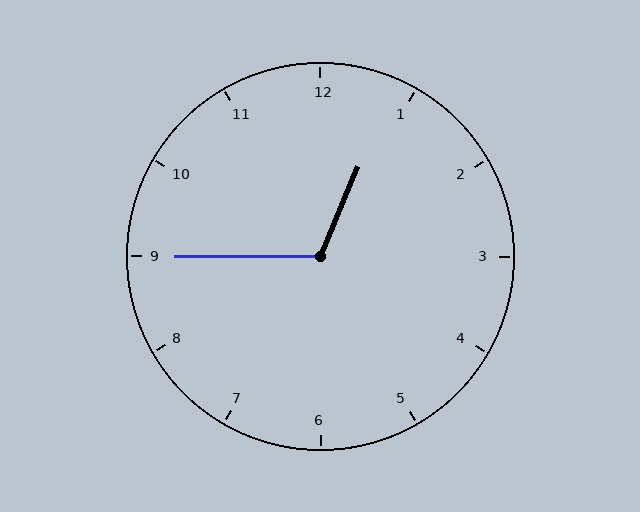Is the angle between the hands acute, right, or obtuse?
It is obtuse.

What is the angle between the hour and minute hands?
Approximately 112 degrees.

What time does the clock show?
12:45.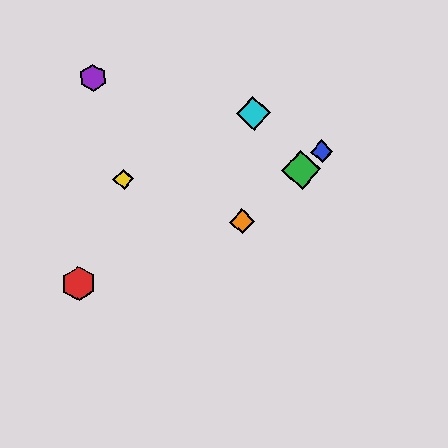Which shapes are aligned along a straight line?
The blue diamond, the green diamond, the orange diamond are aligned along a straight line.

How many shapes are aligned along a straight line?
3 shapes (the blue diamond, the green diamond, the orange diamond) are aligned along a straight line.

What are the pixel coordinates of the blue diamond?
The blue diamond is at (322, 152).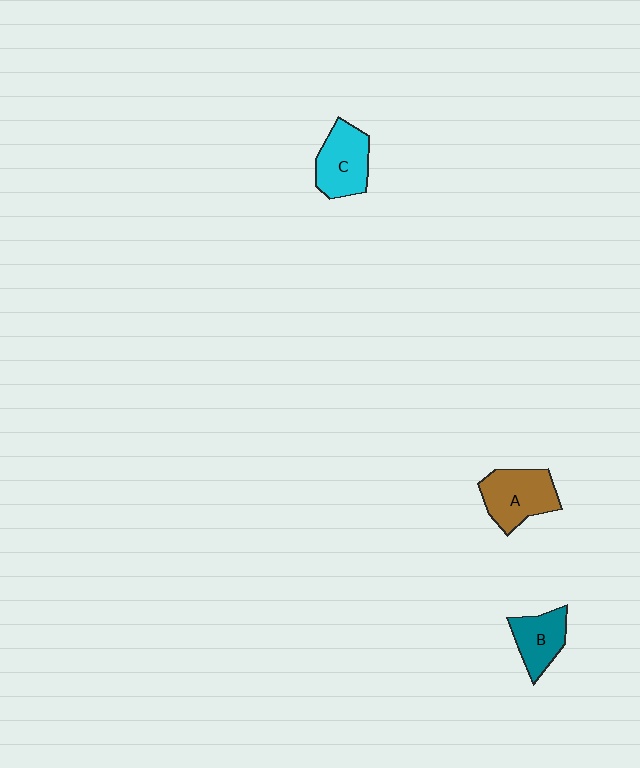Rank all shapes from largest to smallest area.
From largest to smallest: A (brown), C (cyan), B (teal).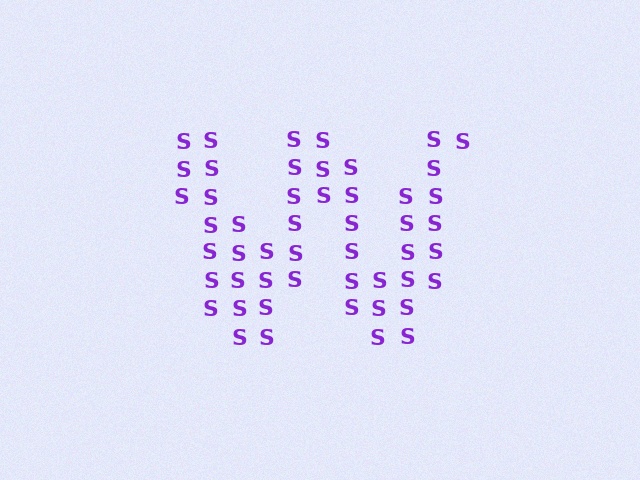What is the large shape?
The large shape is the letter W.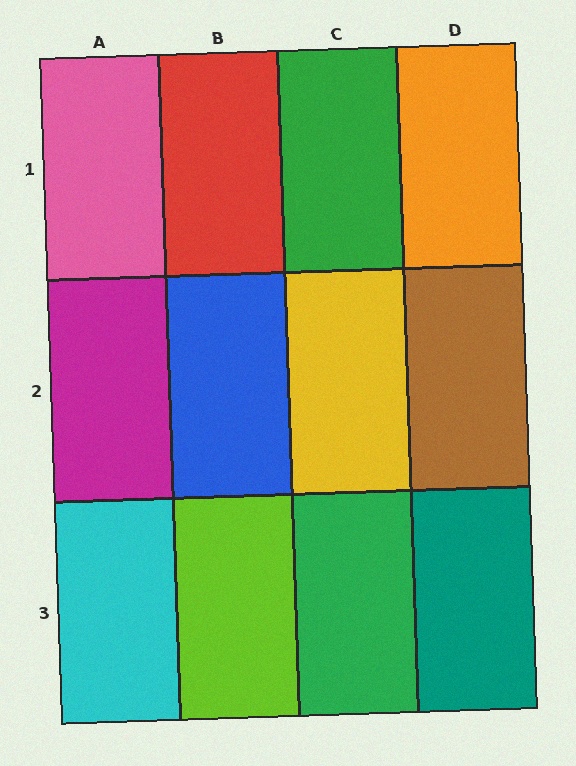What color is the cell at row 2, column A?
Magenta.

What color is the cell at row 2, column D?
Brown.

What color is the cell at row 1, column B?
Red.